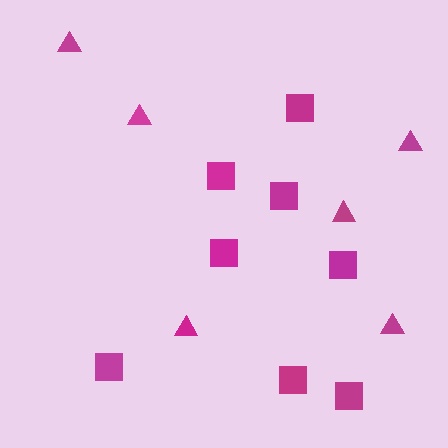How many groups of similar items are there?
There are 2 groups: one group of triangles (6) and one group of squares (8).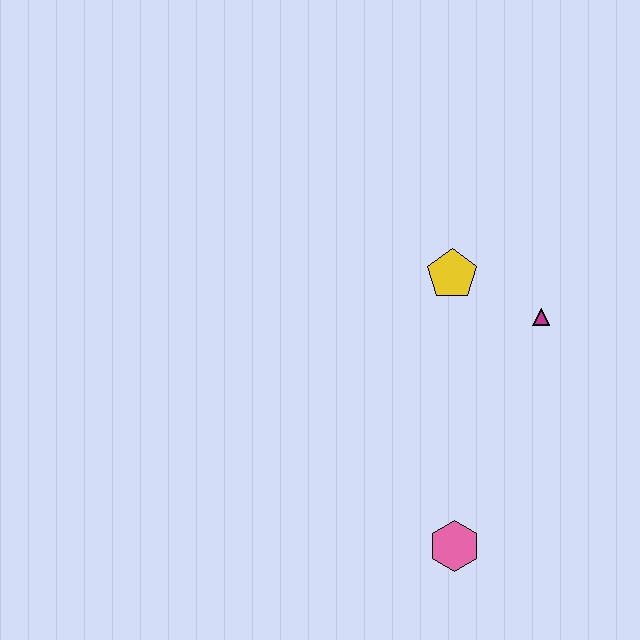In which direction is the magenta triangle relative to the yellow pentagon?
The magenta triangle is to the right of the yellow pentagon.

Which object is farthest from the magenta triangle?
The pink hexagon is farthest from the magenta triangle.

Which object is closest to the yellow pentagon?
The magenta triangle is closest to the yellow pentagon.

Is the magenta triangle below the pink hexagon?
No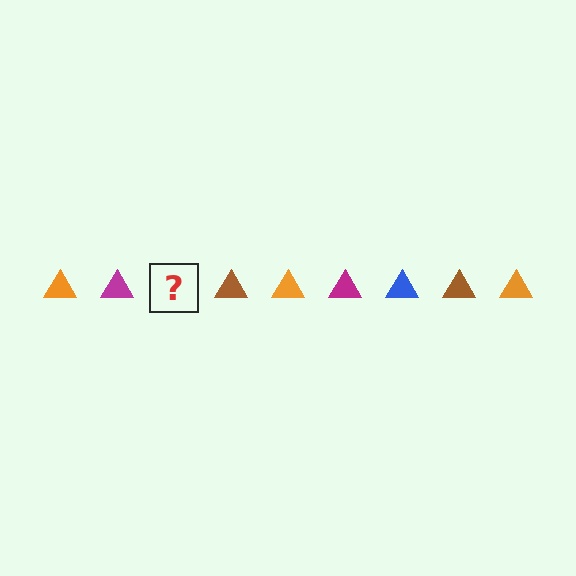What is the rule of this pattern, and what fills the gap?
The rule is that the pattern cycles through orange, magenta, blue, brown triangles. The gap should be filled with a blue triangle.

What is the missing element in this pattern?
The missing element is a blue triangle.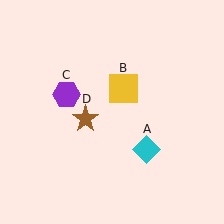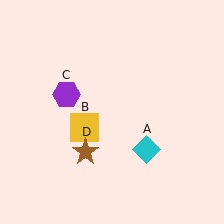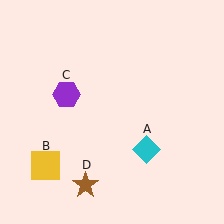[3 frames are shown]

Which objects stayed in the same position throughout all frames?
Cyan diamond (object A) and purple hexagon (object C) remained stationary.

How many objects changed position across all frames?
2 objects changed position: yellow square (object B), brown star (object D).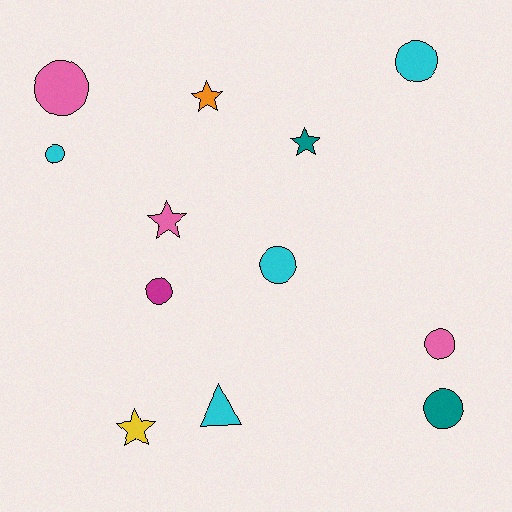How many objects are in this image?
There are 12 objects.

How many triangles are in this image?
There is 1 triangle.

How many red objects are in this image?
There are no red objects.